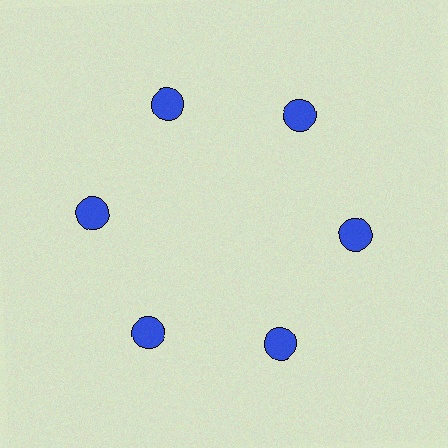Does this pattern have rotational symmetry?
Yes, this pattern has 6-fold rotational symmetry. It looks the same after rotating 60 degrees around the center.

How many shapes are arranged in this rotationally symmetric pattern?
There are 6 shapes, arranged in 6 groups of 1.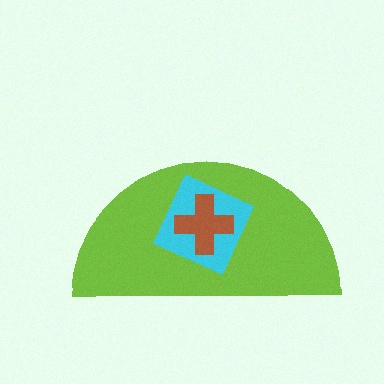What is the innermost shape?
The brown cross.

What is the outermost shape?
The lime semicircle.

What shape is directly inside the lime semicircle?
The cyan diamond.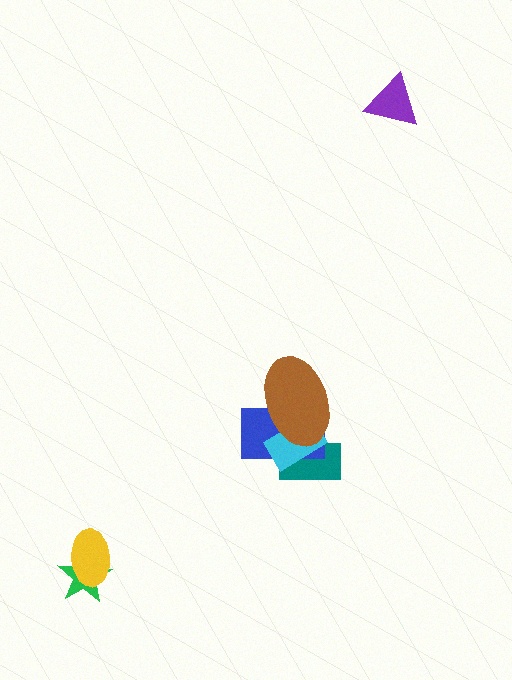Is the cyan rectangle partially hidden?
Yes, it is partially covered by another shape.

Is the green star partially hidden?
Yes, it is partially covered by another shape.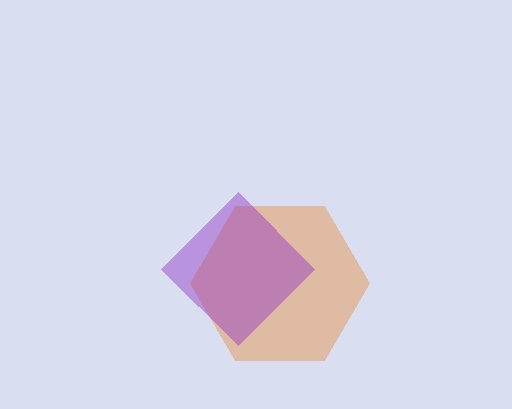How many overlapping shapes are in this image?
There are 2 overlapping shapes in the image.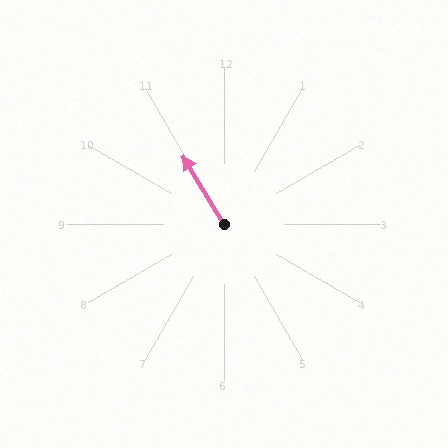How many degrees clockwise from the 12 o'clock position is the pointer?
Approximately 329 degrees.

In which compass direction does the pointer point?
Northwest.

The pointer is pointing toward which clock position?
Roughly 11 o'clock.